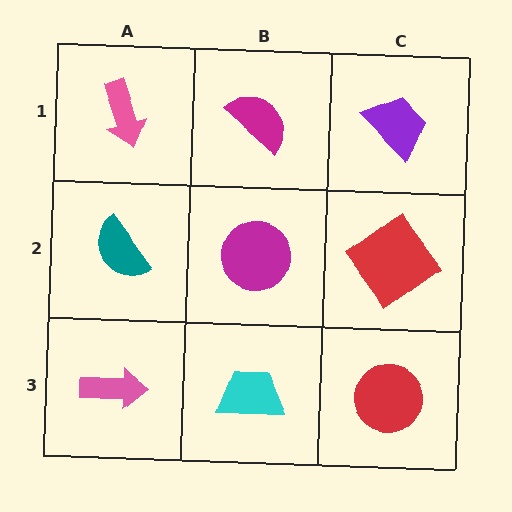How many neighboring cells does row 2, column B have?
4.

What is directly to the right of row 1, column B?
A purple trapezoid.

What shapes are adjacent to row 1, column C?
A red diamond (row 2, column C), a magenta semicircle (row 1, column B).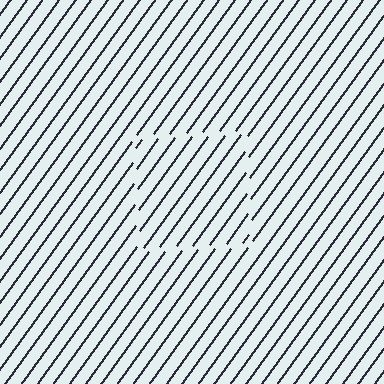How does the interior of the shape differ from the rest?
The interior of the shape contains the same grating, shifted by half a period — the contour is defined by the phase discontinuity where line-ends from the inner and outer gratings abut.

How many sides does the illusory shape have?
4 sides — the line-ends trace a square.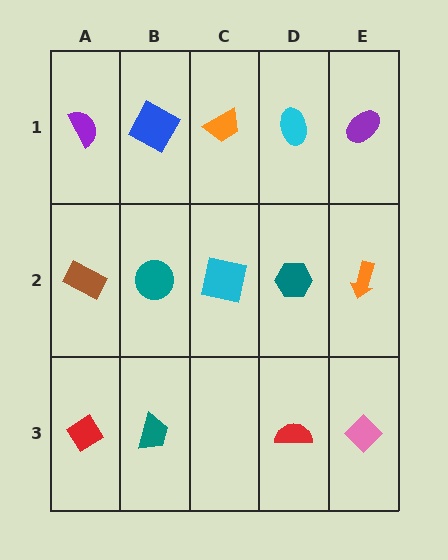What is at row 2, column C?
A cyan square.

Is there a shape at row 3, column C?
No, that cell is empty.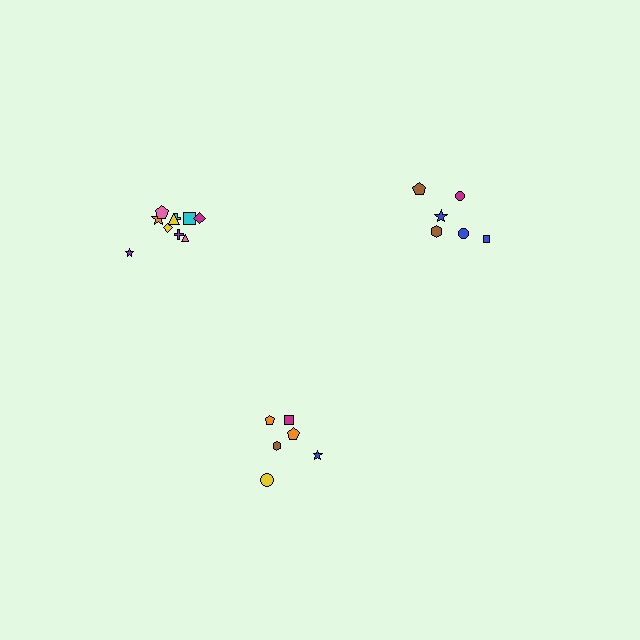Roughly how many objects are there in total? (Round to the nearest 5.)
Roughly 20 objects in total.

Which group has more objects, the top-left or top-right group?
The top-left group.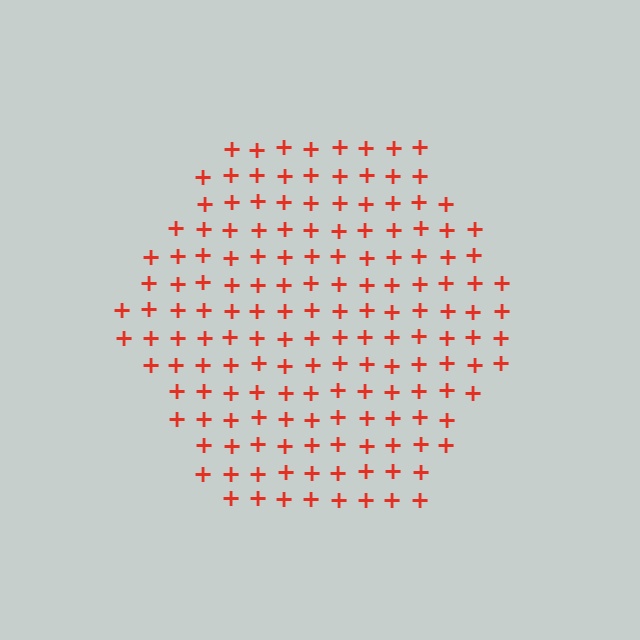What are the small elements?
The small elements are plus signs.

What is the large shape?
The large shape is a hexagon.